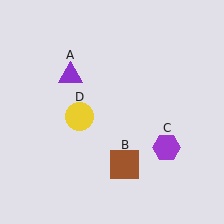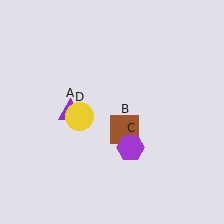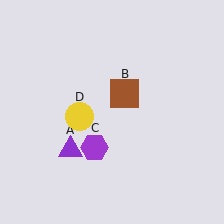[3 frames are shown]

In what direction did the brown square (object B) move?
The brown square (object B) moved up.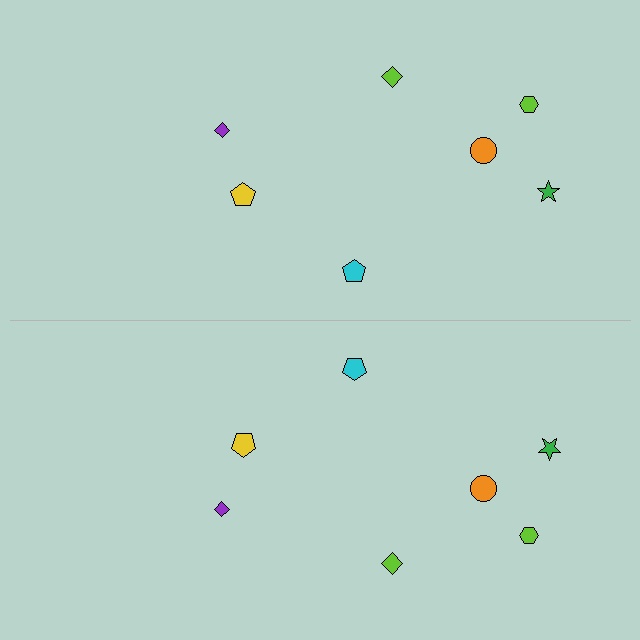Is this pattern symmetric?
Yes, this pattern has bilateral (reflection) symmetry.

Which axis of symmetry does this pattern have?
The pattern has a horizontal axis of symmetry running through the center of the image.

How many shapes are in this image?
There are 14 shapes in this image.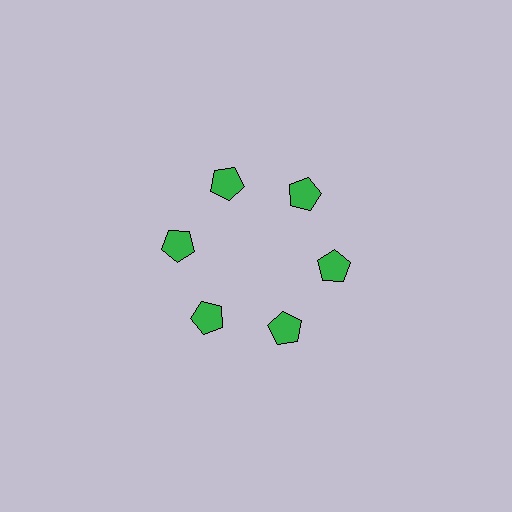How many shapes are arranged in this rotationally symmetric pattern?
There are 6 shapes, arranged in 6 groups of 1.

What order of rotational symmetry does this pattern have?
This pattern has 6-fold rotational symmetry.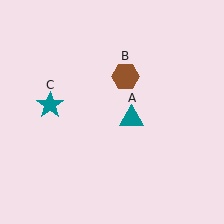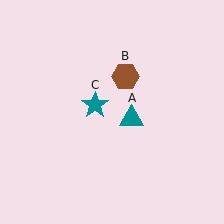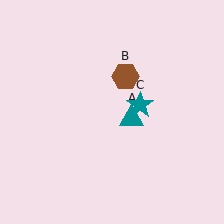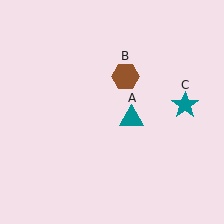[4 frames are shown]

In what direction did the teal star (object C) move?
The teal star (object C) moved right.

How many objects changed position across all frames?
1 object changed position: teal star (object C).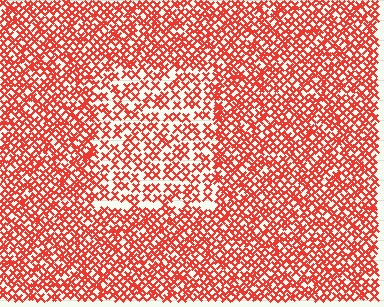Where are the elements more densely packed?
The elements are more densely packed outside the rectangle boundary.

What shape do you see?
I see a rectangle.